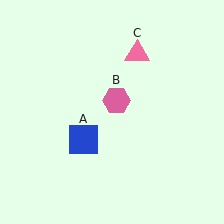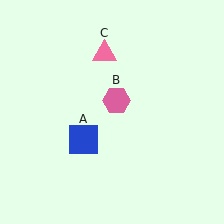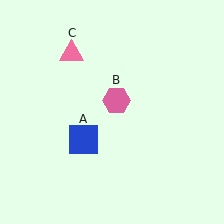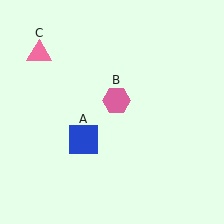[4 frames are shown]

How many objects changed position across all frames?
1 object changed position: pink triangle (object C).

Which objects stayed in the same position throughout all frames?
Blue square (object A) and pink hexagon (object B) remained stationary.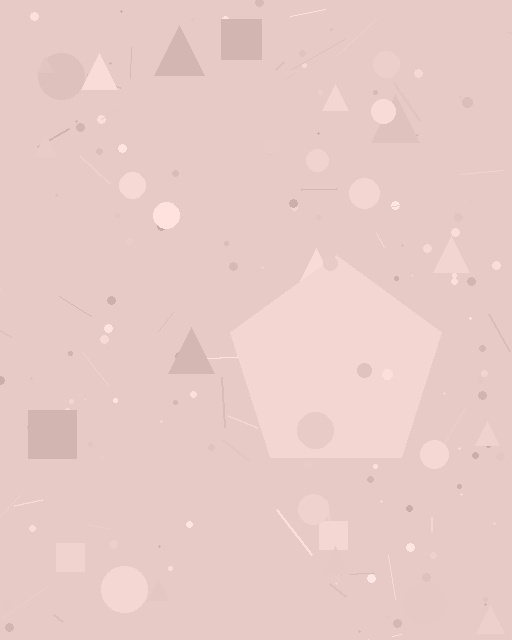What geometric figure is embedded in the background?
A pentagon is embedded in the background.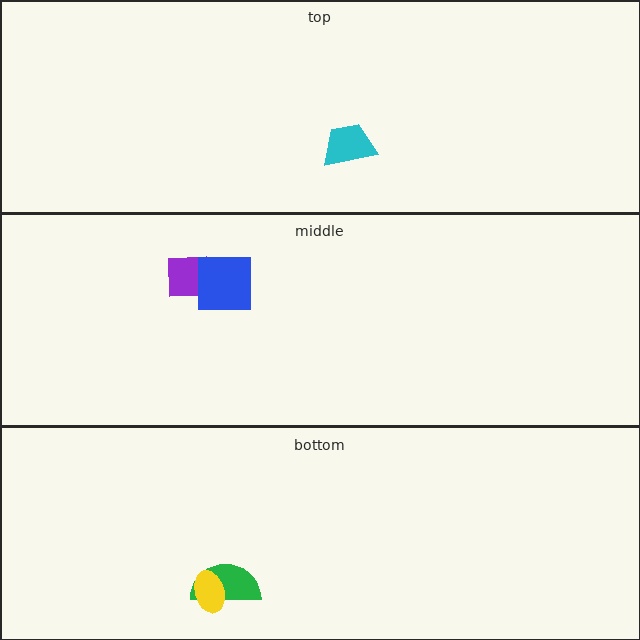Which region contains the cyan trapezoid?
The top region.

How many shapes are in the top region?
1.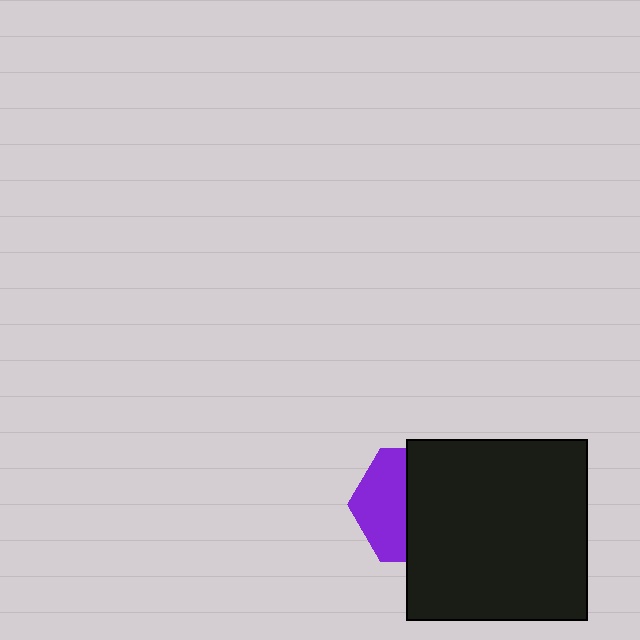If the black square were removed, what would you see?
You would see the complete purple hexagon.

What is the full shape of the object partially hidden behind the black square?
The partially hidden object is a purple hexagon.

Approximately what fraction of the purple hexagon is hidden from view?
Roughly 58% of the purple hexagon is hidden behind the black square.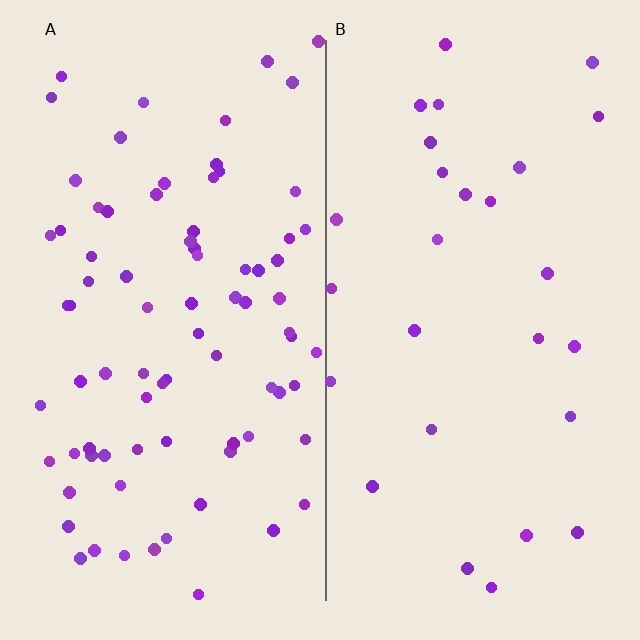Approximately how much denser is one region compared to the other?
Approximately 2.9× — region A over region B.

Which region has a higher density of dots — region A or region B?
A (the left).